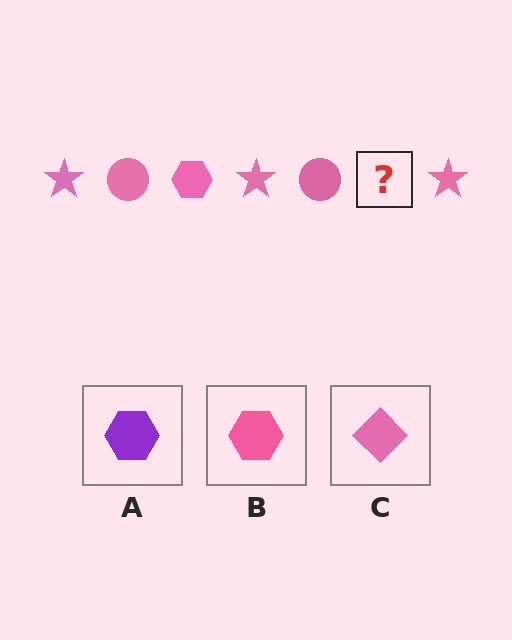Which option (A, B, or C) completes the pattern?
B.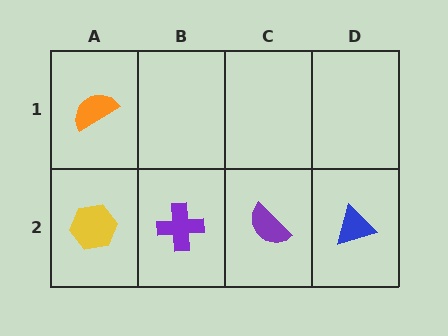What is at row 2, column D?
A blue triangle.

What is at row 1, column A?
An orange semicircle.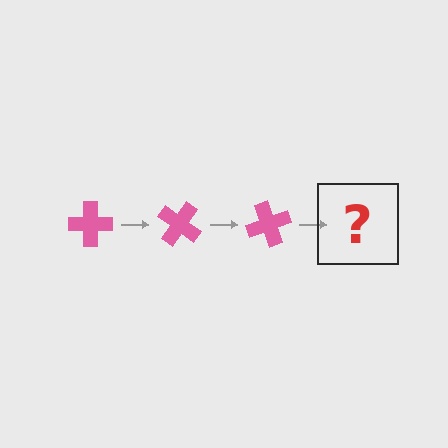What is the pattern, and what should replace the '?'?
The pattern is that the cross rotates 35 degrees each step. The '?' should be a pink cross rotated 105 degrees.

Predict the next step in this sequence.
The next step is a pink cross rotated 105 degrees.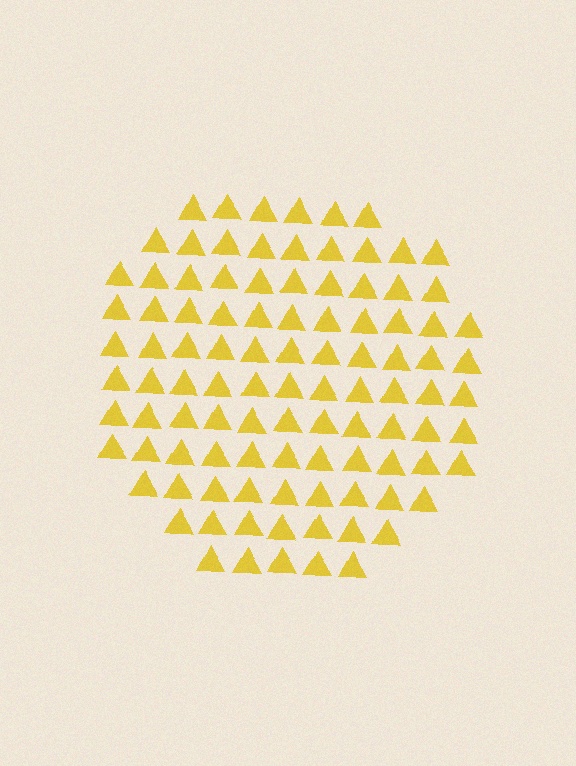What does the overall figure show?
The overall figure shows a circle.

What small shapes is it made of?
It is made of small triangles.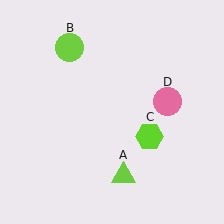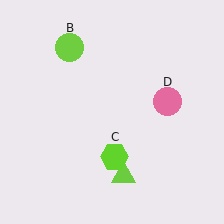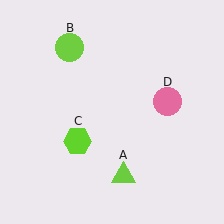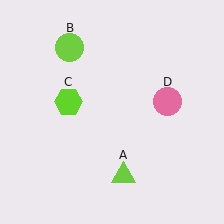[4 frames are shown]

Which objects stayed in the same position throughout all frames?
Lime triangle (object A) and lime circle (object B) and pink circle (object D) remained stationary.